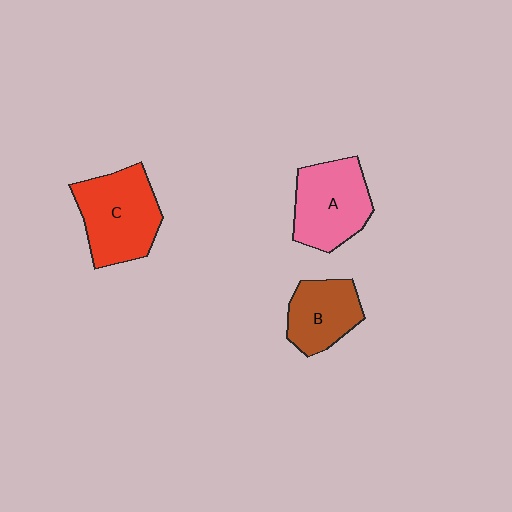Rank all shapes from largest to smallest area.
From largest to smallest: C (red), A (pink), B (brown).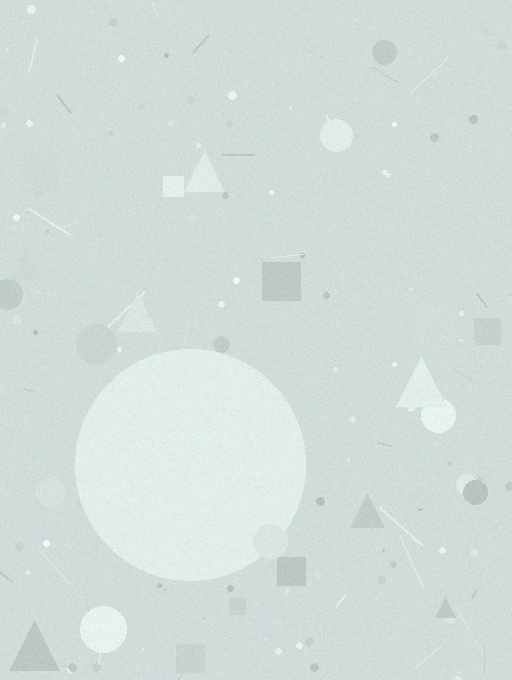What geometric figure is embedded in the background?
A circle is embedded in the background.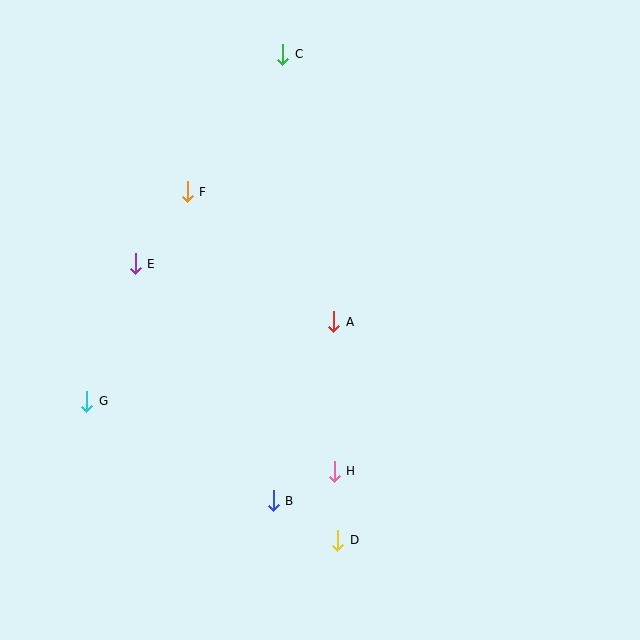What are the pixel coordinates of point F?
Point F is at (187, 192).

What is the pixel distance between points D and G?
The distance between D and G is 287 pixels.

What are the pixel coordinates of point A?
Point A is at (334, 322).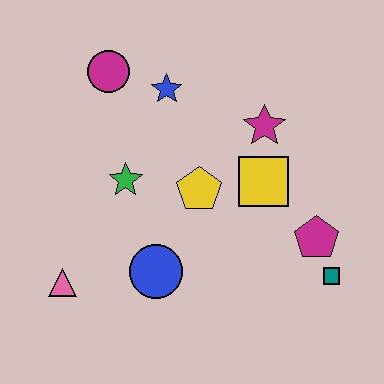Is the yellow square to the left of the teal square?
Yes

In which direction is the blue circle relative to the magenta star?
The blue circle is below the magenta star.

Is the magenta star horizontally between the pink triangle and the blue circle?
No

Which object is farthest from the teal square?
The magenta circle is farthest from the teal square.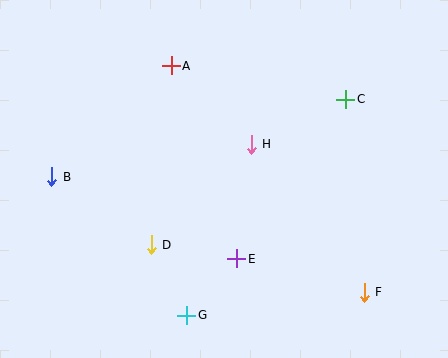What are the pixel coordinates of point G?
Point G is at (187, 315).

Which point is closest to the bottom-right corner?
Point F is closest to the bottom-right corner.